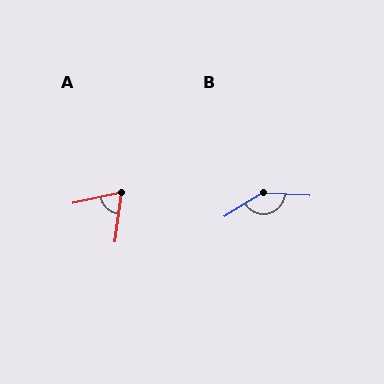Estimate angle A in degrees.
Approximately 70 degrees.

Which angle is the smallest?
A, at approximately 70 degrees.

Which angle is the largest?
B, at approximately 146 degrees.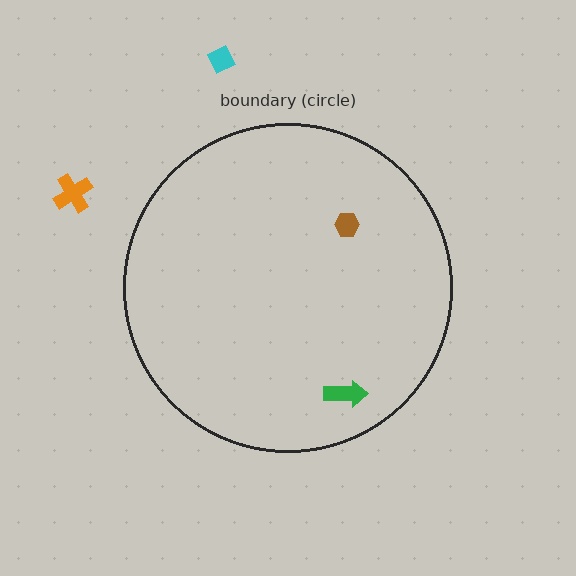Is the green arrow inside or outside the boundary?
Inside.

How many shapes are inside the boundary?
2 inside, 2 outside.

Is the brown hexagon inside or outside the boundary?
Inside.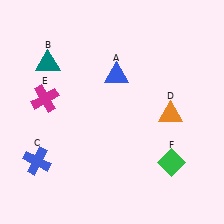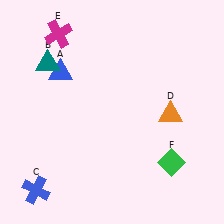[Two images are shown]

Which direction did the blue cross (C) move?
The blue cross (C) moved down.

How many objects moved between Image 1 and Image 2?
3 objects moved between the two images.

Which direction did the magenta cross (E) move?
The magenta cross (E) moved up.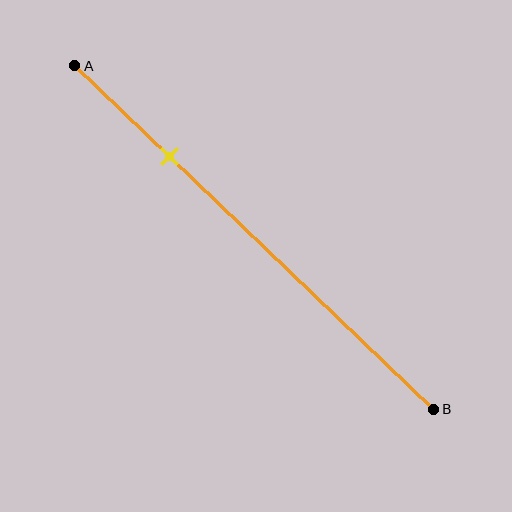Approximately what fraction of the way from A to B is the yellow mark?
The yellow mark is approximately 25% of the way from A to B.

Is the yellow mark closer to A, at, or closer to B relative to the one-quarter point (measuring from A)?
The yellow mark is approximately at the one-quarter point of segment AB.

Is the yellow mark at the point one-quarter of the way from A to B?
Yes, the mark is approximately at the one-quarter point.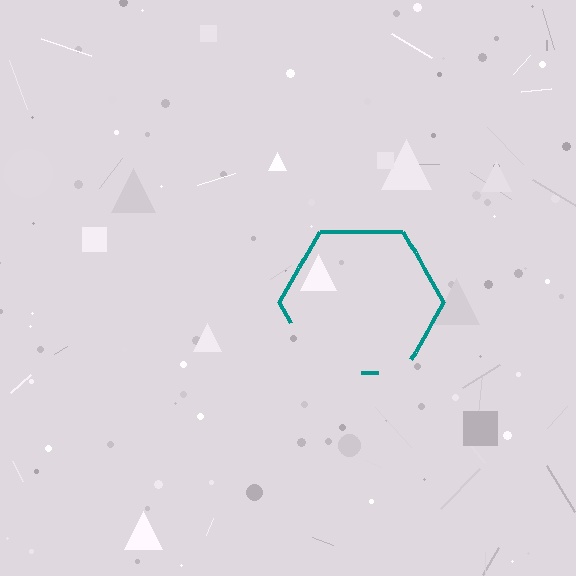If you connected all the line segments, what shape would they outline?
They would outline a hexagon.